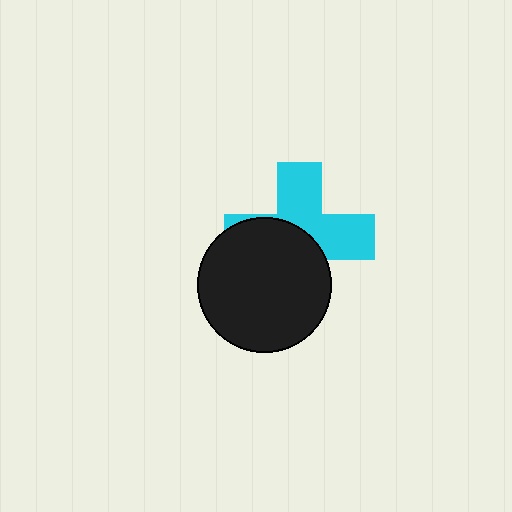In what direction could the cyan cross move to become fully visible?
The cyan cross could move toward the upper-right. That would shift it out from behind the black circle entirely.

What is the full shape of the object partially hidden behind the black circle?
The partially hidden object is a cyan cross.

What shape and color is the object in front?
The object in front is a black circle.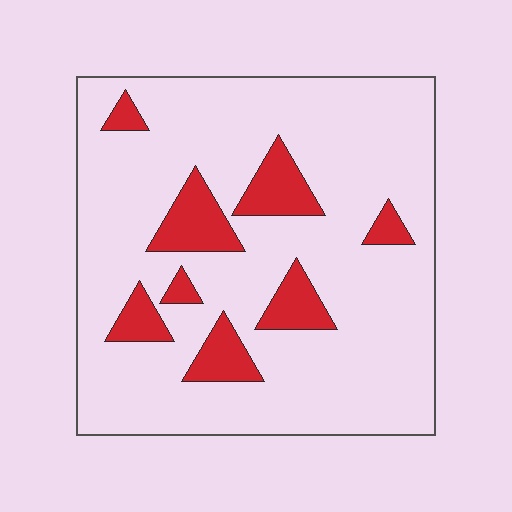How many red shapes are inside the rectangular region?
8.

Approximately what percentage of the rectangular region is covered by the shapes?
Approximately 15%.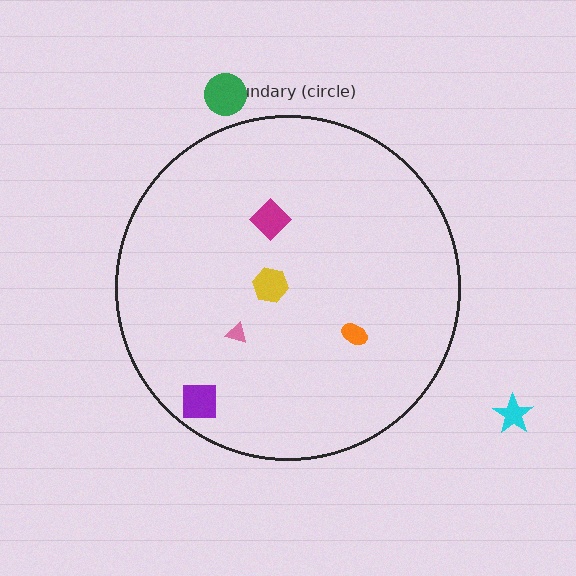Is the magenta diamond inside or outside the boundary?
Inside.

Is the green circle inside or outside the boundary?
Outside.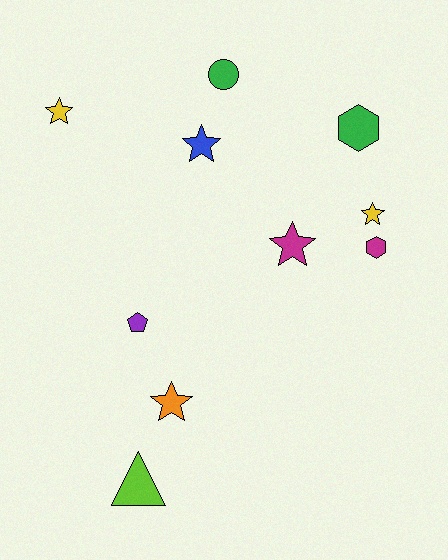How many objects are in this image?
There are 10 objects.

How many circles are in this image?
There is 1 circle.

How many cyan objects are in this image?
There are no cyan objects.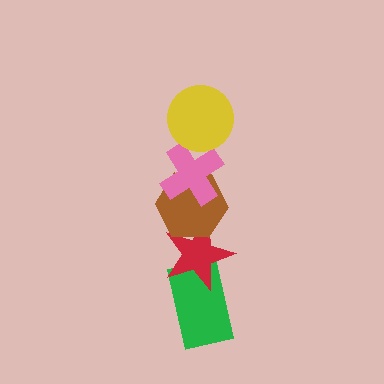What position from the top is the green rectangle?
The green rectangle is 5th from the top.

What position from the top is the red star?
The red star is 4th from the top.